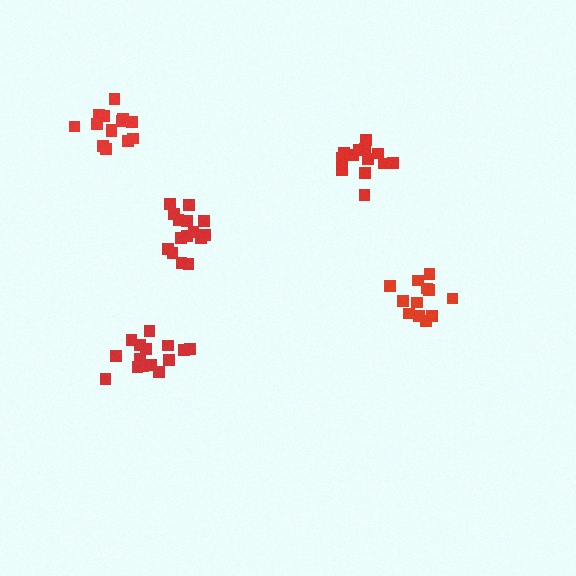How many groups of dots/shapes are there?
There are 5 groups.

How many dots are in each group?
Group 1: 15 dots, Group 2: 13 dots, Group 3: 15 dots, Group 4: 12 dots, Group 5: 14 dots (69 total).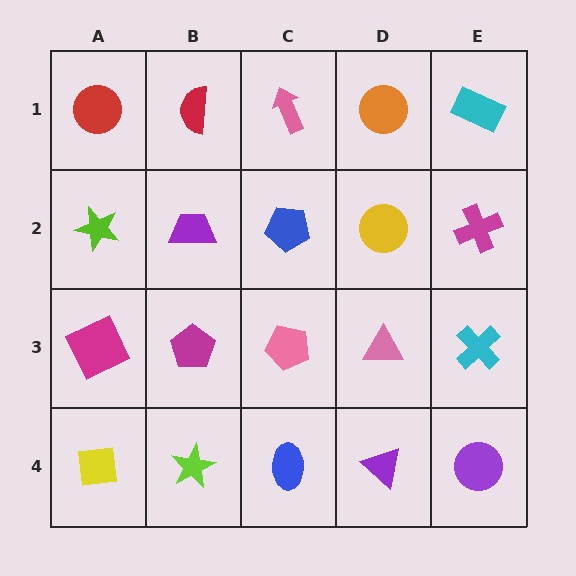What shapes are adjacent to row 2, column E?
A cyan rectangle (row 1, column E), a cyan cross (row 3, column E), a yellow circle (row 2, column D).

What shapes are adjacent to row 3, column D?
A yellow circle (row 2, column D), a purple triangle (row 4, column D), a pink pentagon (row 3, column C), a cyan cross (row 3, column E).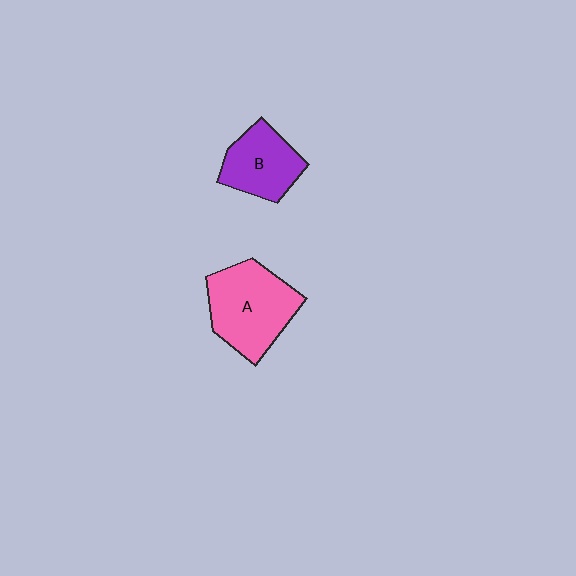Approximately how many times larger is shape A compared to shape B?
Approximately 1.4 times.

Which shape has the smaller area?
Shape B (purple).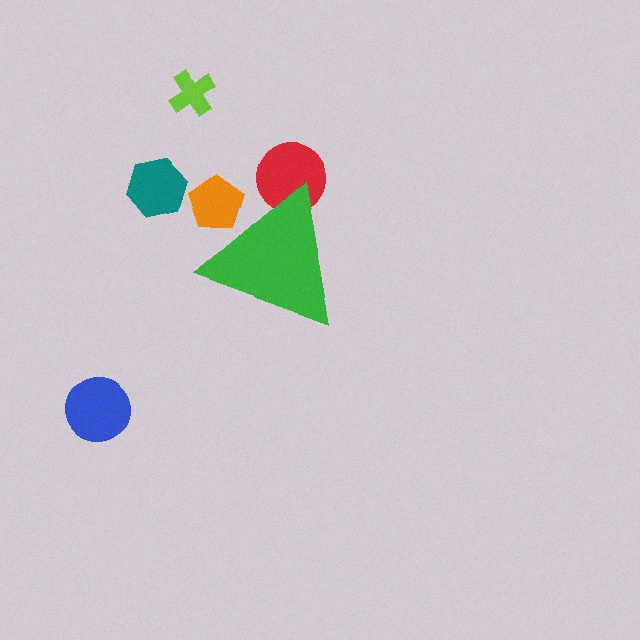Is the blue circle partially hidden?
No, the blue circle is fully visible.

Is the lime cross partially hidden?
No, the lime cross is fully visible.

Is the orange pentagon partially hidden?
Yes, the orange pentagon is partially hidden behind the green triangle.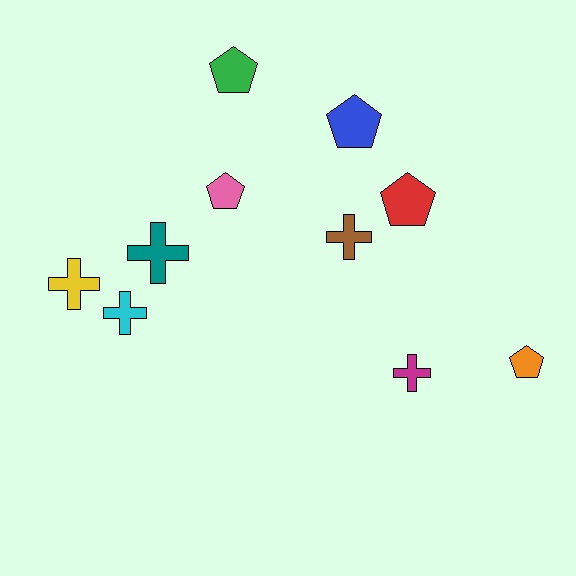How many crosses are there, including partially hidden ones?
There are 5 crosses.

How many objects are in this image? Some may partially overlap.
There are 10 objects.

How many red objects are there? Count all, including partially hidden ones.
There is 1 red object.